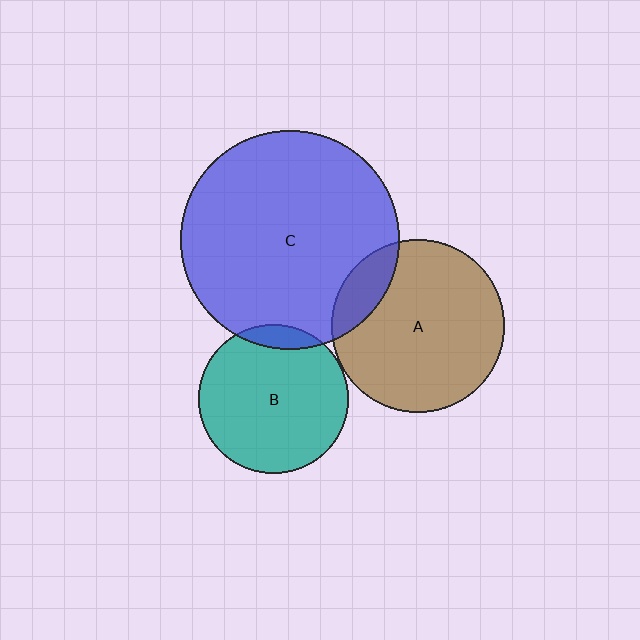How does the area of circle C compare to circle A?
Approximately 1.6 times.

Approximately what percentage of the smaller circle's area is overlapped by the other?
Approximately 10%.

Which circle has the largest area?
Circle C (blue).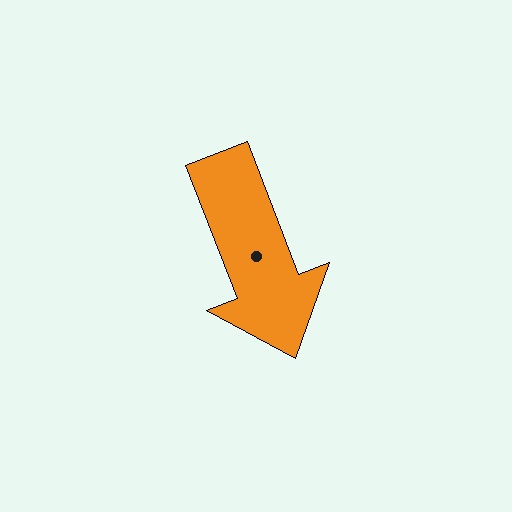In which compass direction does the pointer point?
South.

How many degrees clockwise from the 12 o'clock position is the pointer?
Approximately 159 degrees.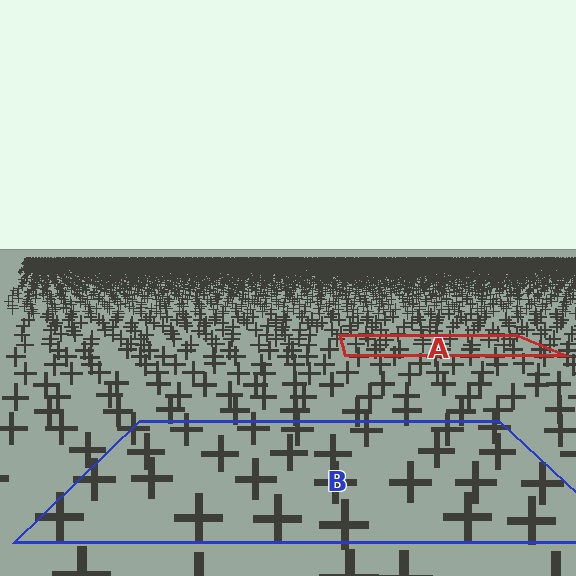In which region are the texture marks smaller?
The texture marks are smaller in region A, because it is farther away.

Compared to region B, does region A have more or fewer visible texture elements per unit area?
Region A has more texture elements per unit area — they are packed more densely because it is farther away.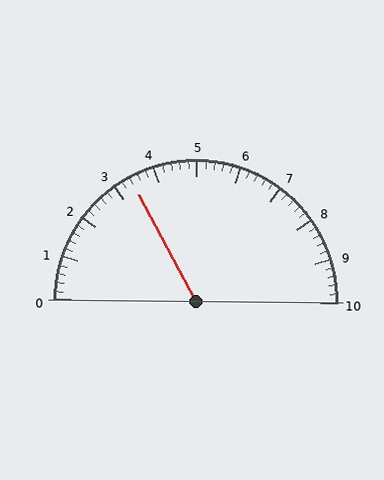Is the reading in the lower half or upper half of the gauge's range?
The reading is in the lower half of the range (0 to 10).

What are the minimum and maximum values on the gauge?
The gauge ranges from 0 to 10.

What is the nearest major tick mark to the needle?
The nearest major tick mark is 3.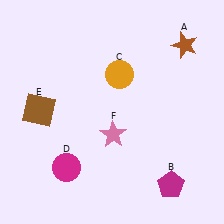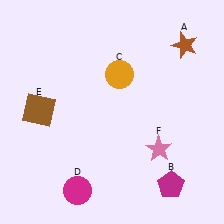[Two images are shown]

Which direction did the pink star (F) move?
The pink star (F) moved right.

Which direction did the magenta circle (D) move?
The magenta circle (D) moved down.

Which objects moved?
The objects that moved are: the magenta circle (D), the pink star (F).